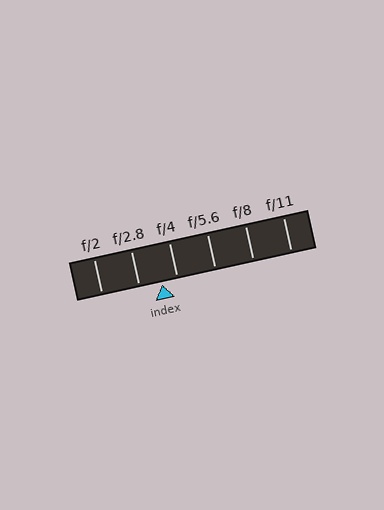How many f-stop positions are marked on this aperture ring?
There are 6 f-stop positions marked.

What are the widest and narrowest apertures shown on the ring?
The widest aperture shown is f/2 and the narrowest is f/11.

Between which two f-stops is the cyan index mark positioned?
The index mark is between f/2.8 and f/4.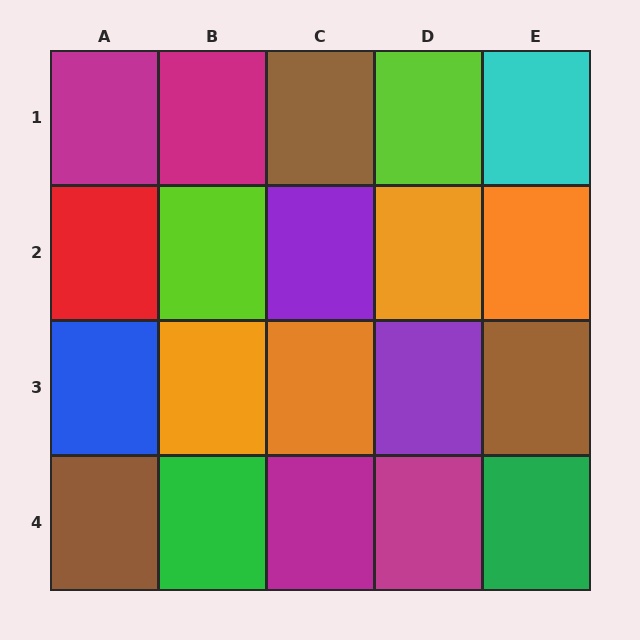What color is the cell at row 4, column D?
Magenta.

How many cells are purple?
2 cells are purple.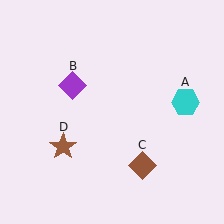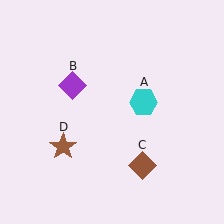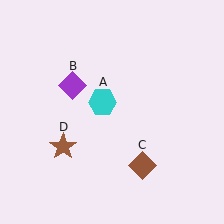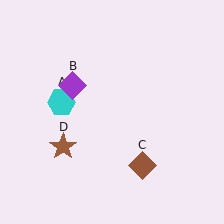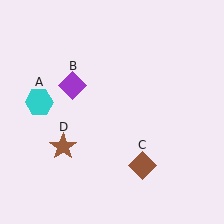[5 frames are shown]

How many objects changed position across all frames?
1 object changed position: cyan hexagon (object A).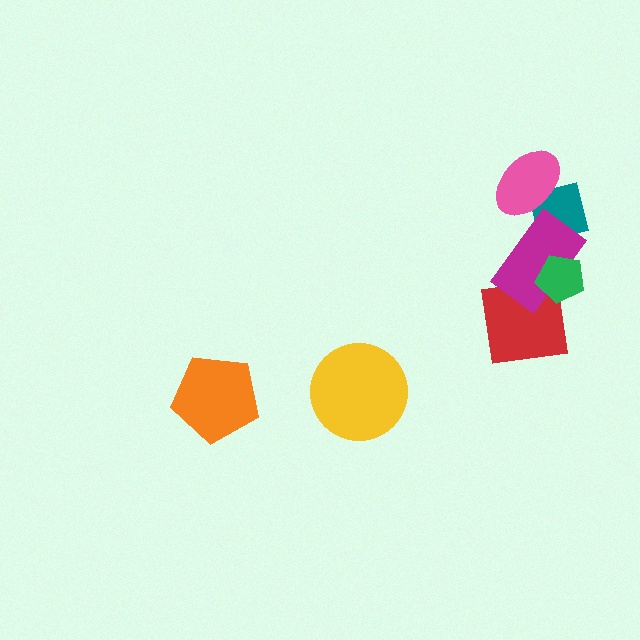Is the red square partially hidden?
Yes, it is partially covered by another shape.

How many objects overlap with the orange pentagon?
0 objects overlap with the orange pentagon.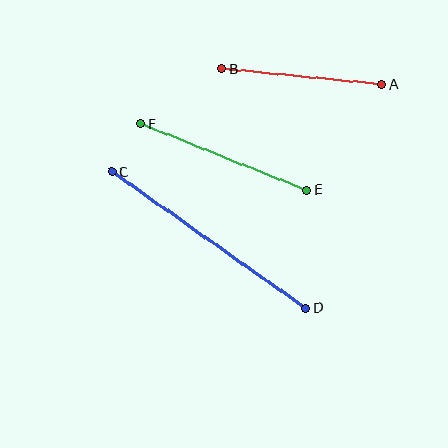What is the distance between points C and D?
The distance is approximately 237 pixels.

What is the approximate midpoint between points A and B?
The midpoint is at approximately (302, 77) pixels.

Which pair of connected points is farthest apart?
Points C and D are farthest apart.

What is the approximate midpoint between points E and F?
The midpoint is at approximately (224, 157) pixels.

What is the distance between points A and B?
The distance is approximately 161 pixels.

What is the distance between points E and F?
The distance is approximately 179 pixels.